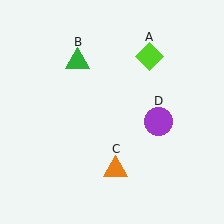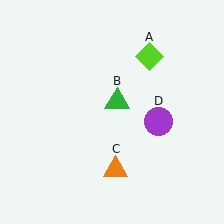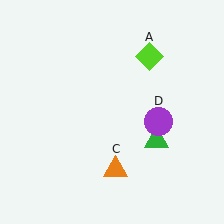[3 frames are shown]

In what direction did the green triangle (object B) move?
The green triangle (object B) moved down and to the right.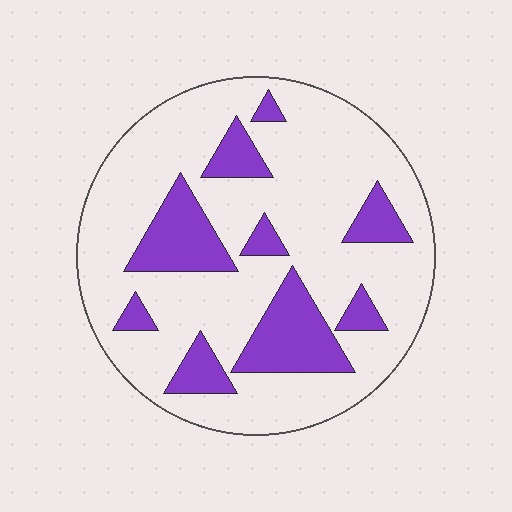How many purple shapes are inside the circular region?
9.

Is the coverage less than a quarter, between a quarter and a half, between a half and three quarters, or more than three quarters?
Less than a quarter.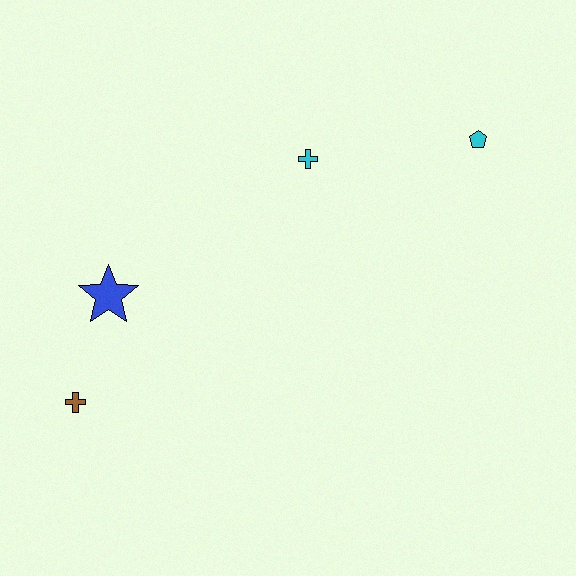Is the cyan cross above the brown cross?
Yes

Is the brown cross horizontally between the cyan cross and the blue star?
No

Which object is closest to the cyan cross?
The cyan pentagon is closest to the cyan cross.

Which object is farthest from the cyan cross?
The brown cross is farthest from the cyan cross.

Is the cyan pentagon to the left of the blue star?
No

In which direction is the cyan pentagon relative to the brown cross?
The cyan pentagon is to the right of the brown cross.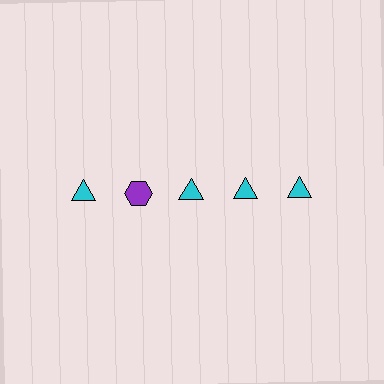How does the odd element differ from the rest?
It differs in both color (purple instead of cyan) and shape (hexagon instead of triangle).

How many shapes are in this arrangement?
There are 5 shapes arranged in a grid pattern.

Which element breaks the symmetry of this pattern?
The purple hexagon in the top row, second from left column breaks the symmetry. All other shapes are cyan triangles.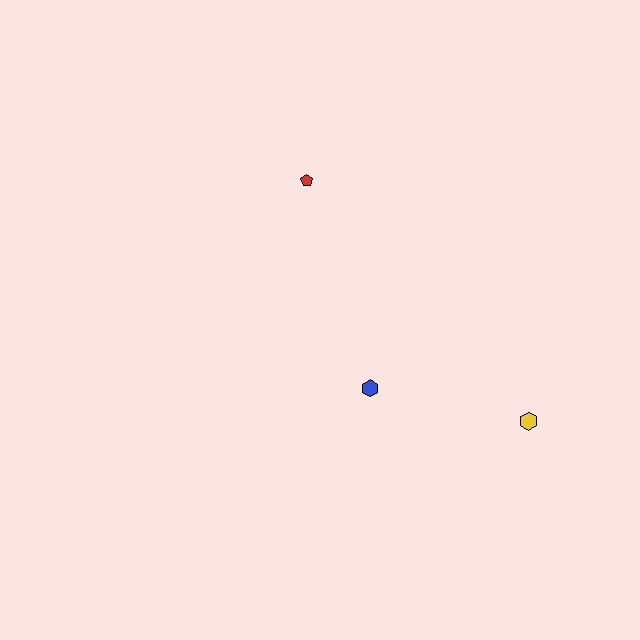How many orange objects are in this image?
There are no orange objects.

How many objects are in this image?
There are 3 objects.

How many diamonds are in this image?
There are no diamonds.